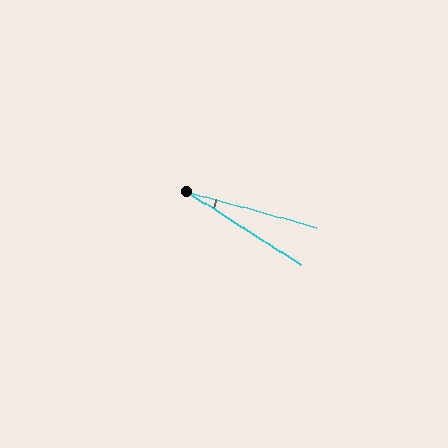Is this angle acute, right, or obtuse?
It is acute.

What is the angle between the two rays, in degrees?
Approximately 18 degrees.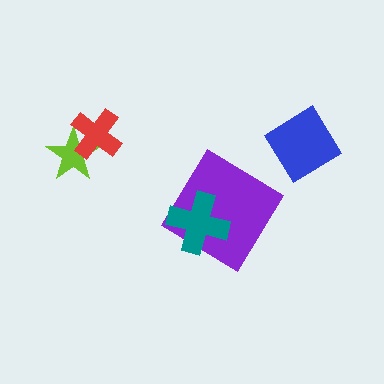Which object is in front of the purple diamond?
The teal cross is in front of the purple diamond.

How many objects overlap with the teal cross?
1 object overlaps with the teal cross.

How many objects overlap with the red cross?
1 object overlaps with the red cross.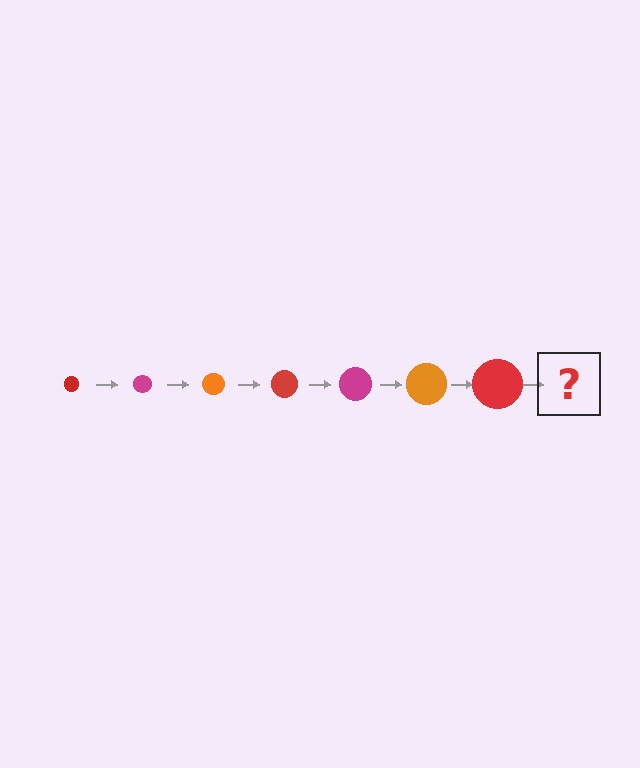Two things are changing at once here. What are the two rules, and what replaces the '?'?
The two rules are that the circle grows larger each step and the color cycles through red, magenta, and orange. The '?' should be a magenta circle, larger than the previous one.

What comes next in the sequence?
The next element should be a magenta circle, larger than the previous one.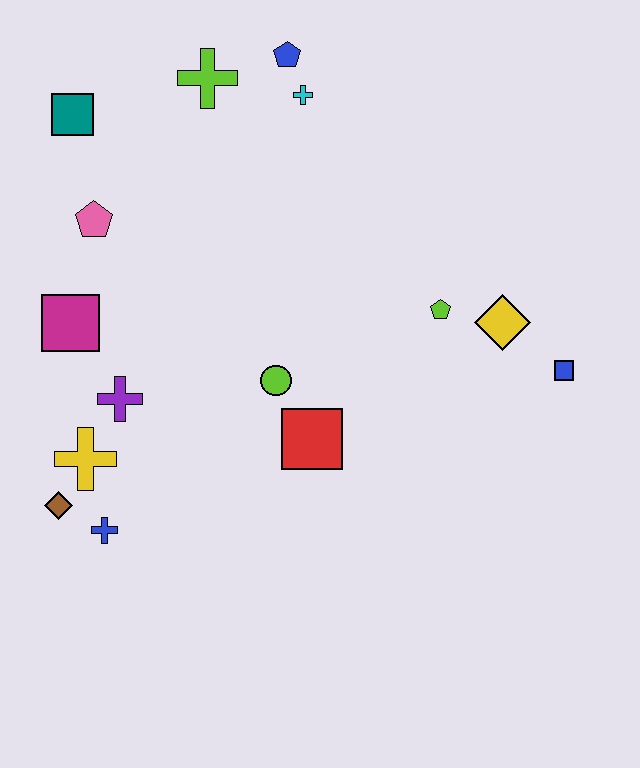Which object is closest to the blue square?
The yellow diamond is closest to the blue square.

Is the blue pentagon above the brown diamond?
Yes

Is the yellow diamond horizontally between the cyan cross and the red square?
No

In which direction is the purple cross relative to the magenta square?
The purple cross is below the magenta square.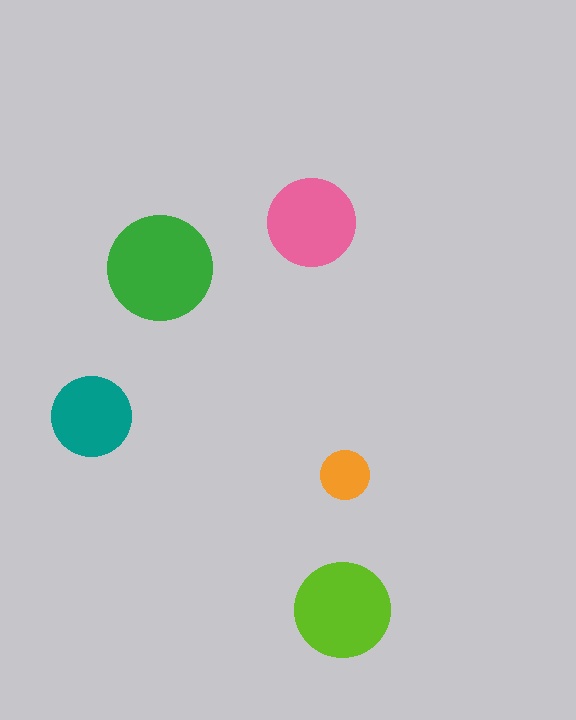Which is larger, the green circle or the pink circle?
The green one.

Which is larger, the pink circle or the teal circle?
The pink one.